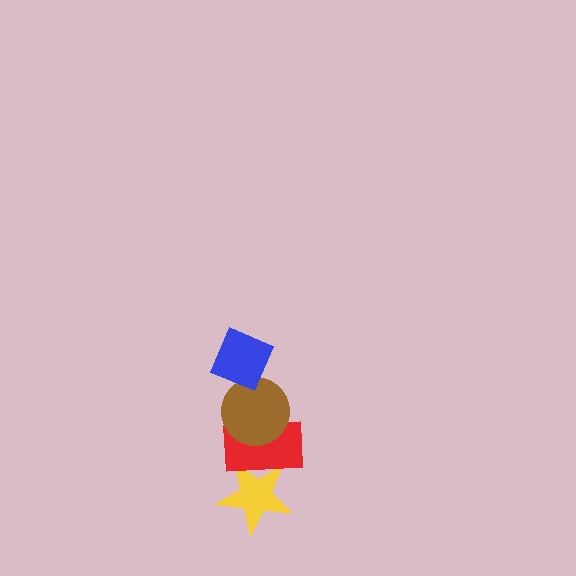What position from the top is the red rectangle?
The red rectangle is 3rd from the top.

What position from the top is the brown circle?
The brown circle is 2nd from the top.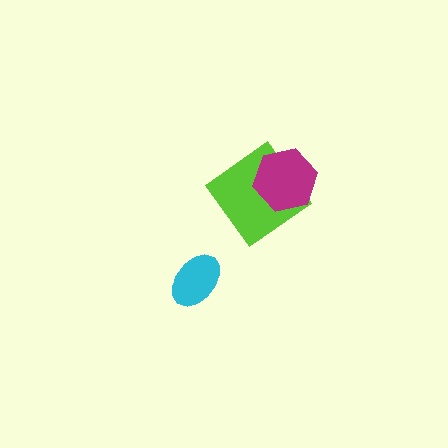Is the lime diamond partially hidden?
Yes, it is partially covered by another shape.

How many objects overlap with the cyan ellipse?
0 objects overlap with the cyan ellipse.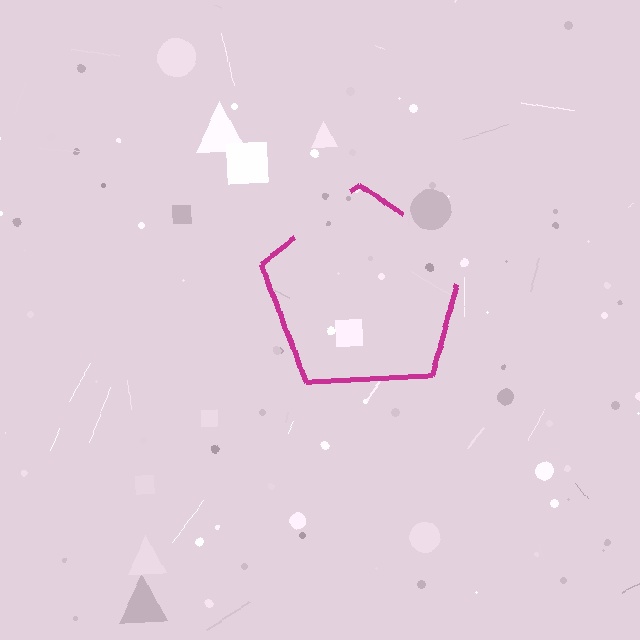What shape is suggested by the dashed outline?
The dashed outline suggests a pentagon.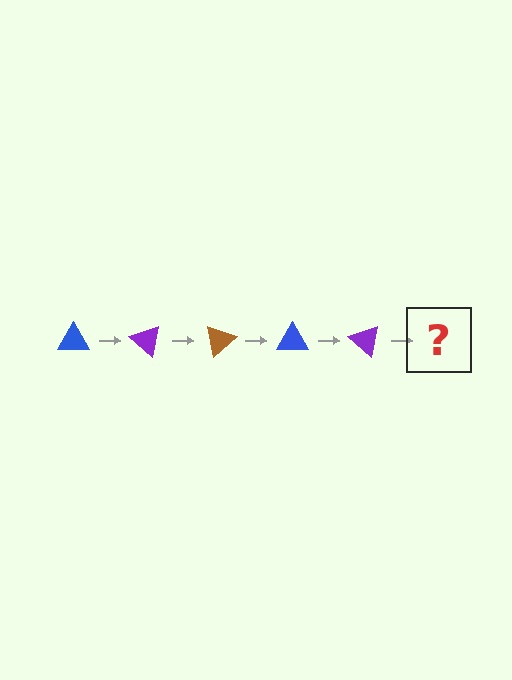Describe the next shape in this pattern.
It should be a brown triangle, rotated 200 degrees from the start.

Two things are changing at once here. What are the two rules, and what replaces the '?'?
The two rules are that it rotates 40 degrees each step and the color cycles through blue, purple, and brown. The '?' should be a brown triangle, rotated 200 degrees from the start.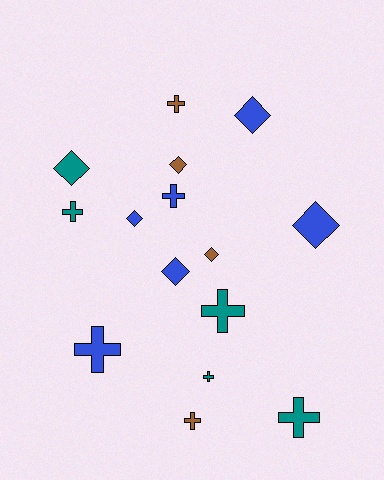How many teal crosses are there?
There are 4 teal crosses.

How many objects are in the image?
There are 15 objects.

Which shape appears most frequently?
Cross, with 8 objects.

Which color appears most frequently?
Blue, with 6 objects.